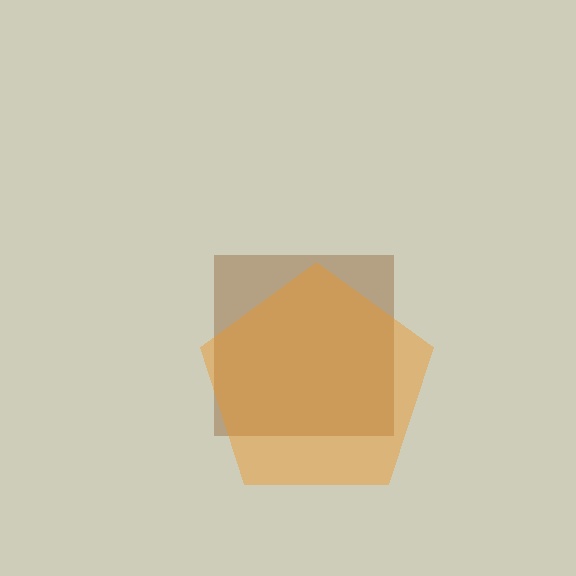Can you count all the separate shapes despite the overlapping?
Yes, there are 2 separate shapes.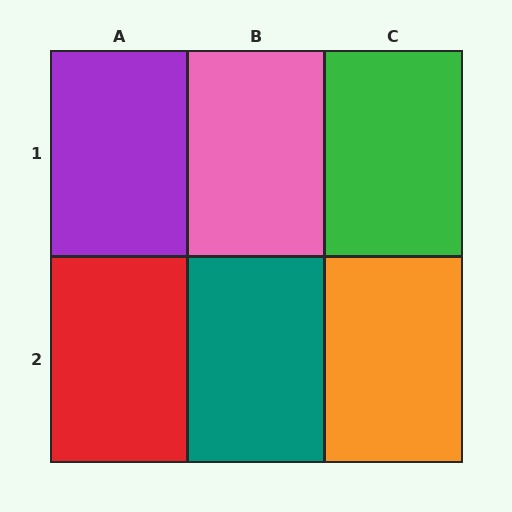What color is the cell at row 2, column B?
Teal.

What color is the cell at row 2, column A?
Red.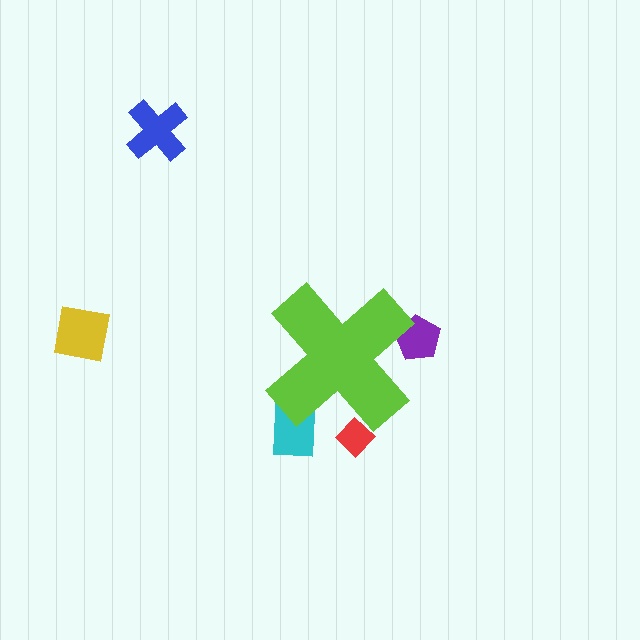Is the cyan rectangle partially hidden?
Yes, the cyan rectangle is partially hidden behind the lime cross.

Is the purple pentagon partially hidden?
Yes, the purple pentagon is partially hidden behind the lime cross.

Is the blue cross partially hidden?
No, the blue cross is fully visible.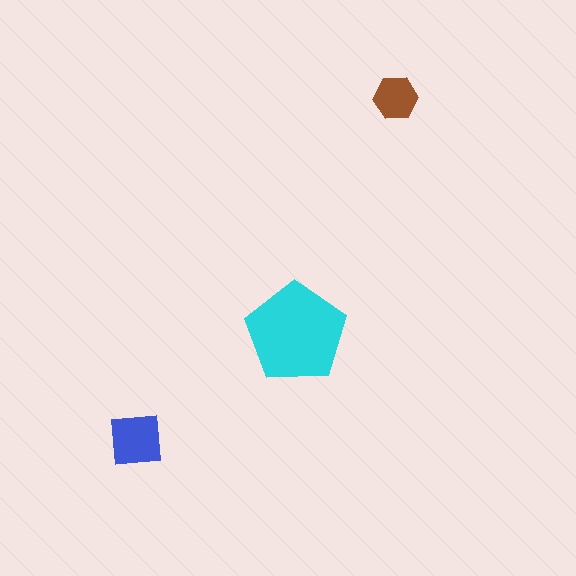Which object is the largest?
The cyan pentagon.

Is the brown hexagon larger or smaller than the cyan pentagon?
Smaller.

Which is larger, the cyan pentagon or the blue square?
The cyan pentagon.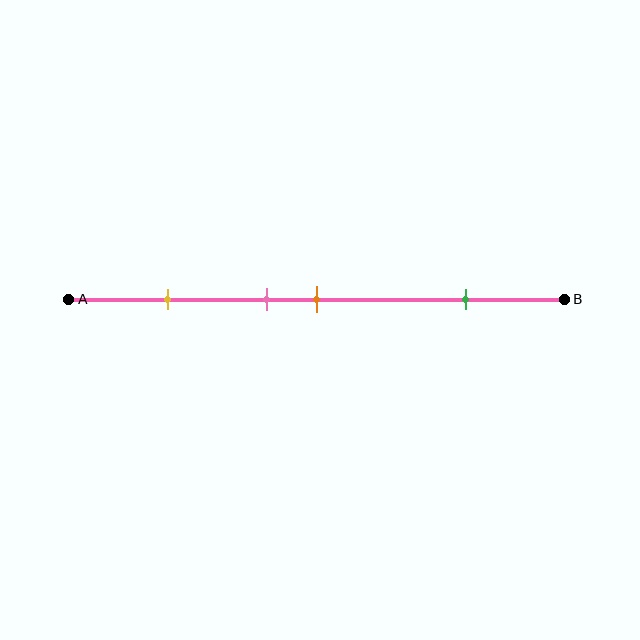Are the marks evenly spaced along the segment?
No, the marks are not evenly spaced.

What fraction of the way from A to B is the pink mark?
The pink mark is approximately 40% (0.4) of the way from A to B.